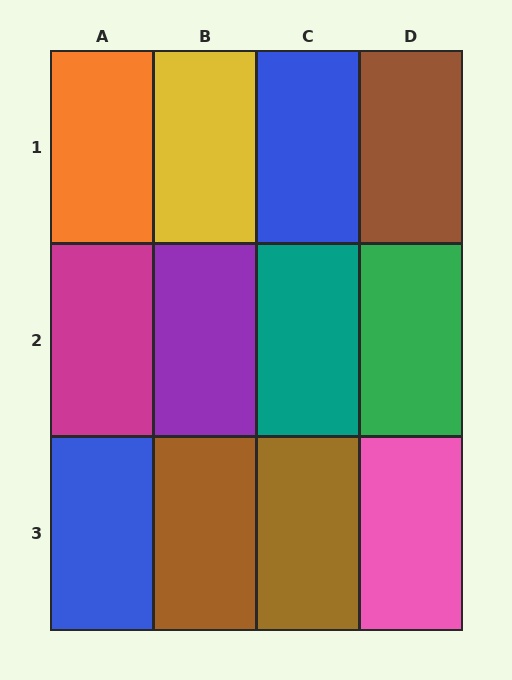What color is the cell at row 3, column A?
Blue.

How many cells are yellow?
1 cell is yellow.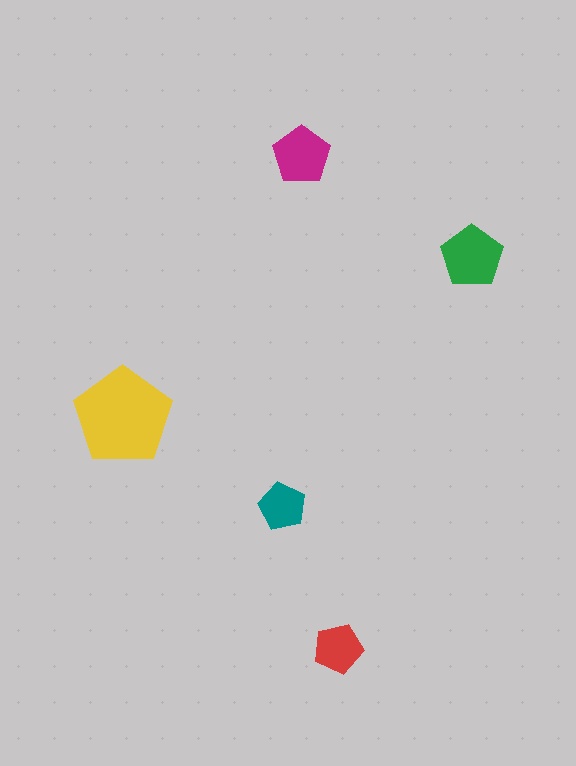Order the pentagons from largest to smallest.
the yellow one, the green one, the magenta one, the red one, the teal one.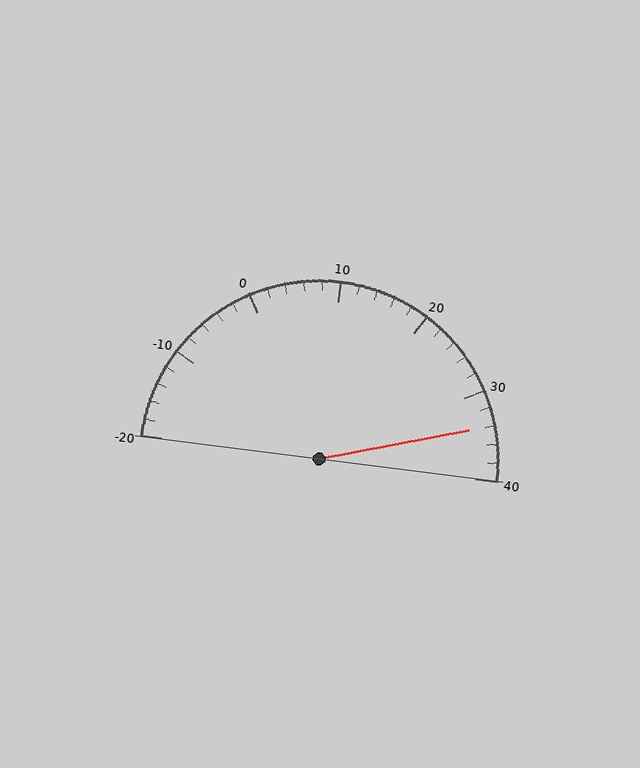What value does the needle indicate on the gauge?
The needle indicates approximately 34.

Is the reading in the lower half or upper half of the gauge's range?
The reading is in the upper half of the range (-20 to 40).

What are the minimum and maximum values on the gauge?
The gauge ranges from -20 to 40.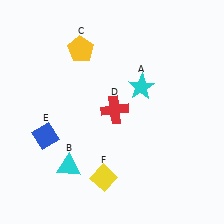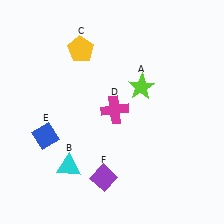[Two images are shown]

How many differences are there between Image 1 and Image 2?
There are 3 differences between the two images.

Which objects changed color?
A changed from cyan to lime. D changed from red to magenta. F changed from yellow to purple.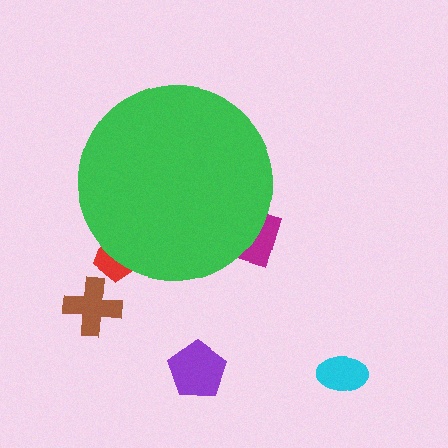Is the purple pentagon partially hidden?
No, the purple pentagon is fully visible.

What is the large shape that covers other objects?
A green circle.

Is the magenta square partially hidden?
Yes, the magenta square is partially hidden behind the green circle.